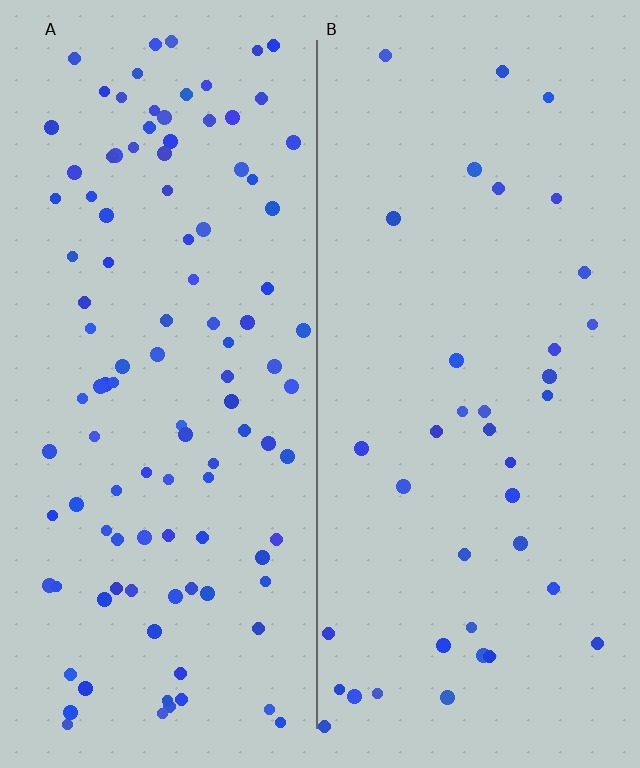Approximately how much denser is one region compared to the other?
Approximately 2.8× — region A over region B.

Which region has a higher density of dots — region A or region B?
A (the left).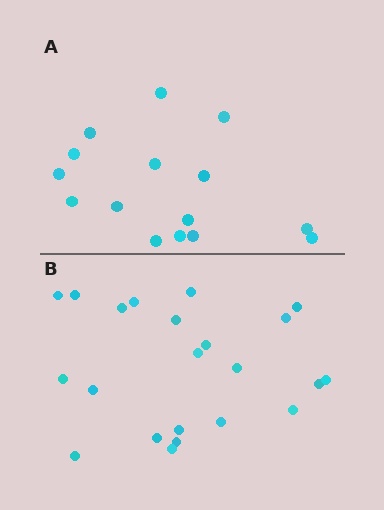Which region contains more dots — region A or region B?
Region B (the bottom region) has more dots.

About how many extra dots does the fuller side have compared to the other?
Region B has roughly 8 or so more dots than region A.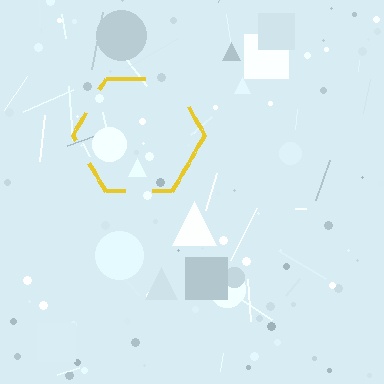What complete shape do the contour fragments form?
The contour fragments form a hexagon.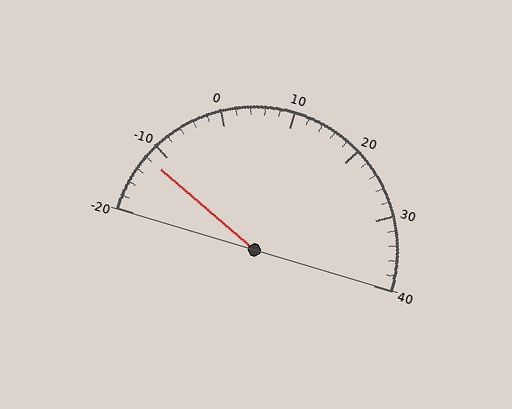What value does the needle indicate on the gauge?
The needle indicates approximately -12.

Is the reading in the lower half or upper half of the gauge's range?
The reading is in the lower half of the range (-20 to 40).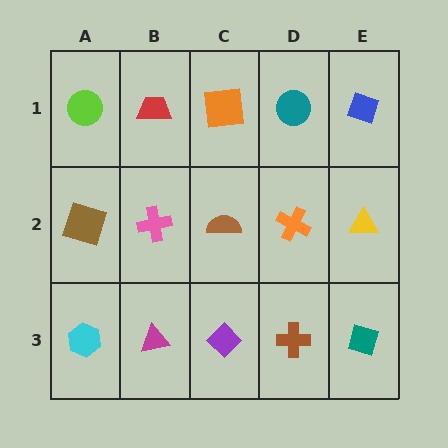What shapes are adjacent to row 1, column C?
A brown semicircle (row 2, column C), a red trapezoid (row 1, column B), a teal circle (row 1, column D).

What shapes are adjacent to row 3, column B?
A pink cross (row 2, column B), a cyan hexagon (row 3, column A), a purple diamond (row 3, column C).